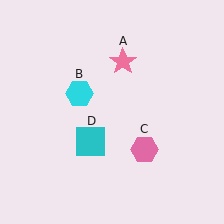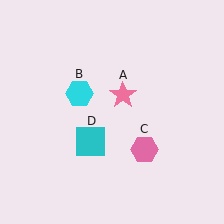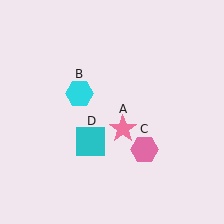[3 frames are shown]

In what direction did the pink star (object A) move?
The pink star (object A) moved down.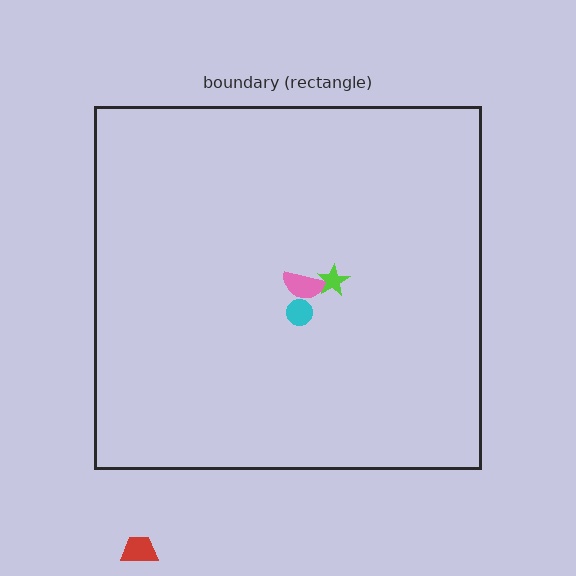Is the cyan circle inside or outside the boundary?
Inside.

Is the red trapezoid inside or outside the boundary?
Outside.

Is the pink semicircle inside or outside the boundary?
Inside.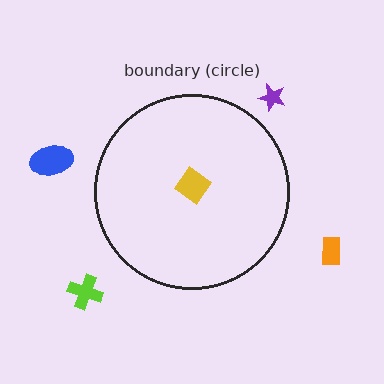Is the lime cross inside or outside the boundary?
Outside.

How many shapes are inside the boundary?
1 inside, 4 outside.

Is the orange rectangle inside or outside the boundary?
Outside.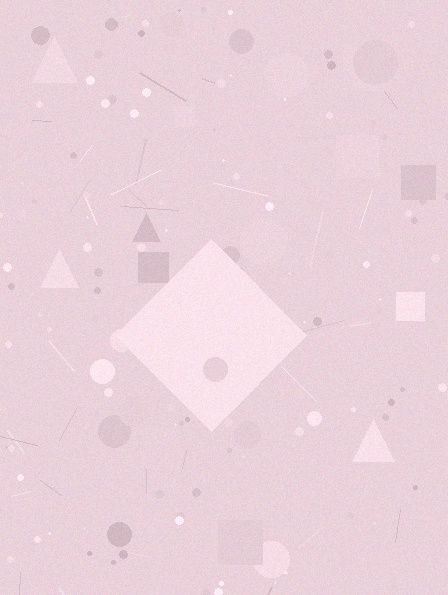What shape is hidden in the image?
A diamond is hidden in the image.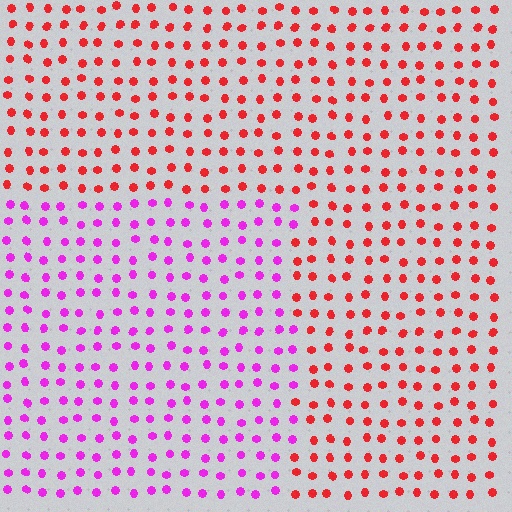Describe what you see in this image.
The image is filled with small red elements in a uniform arrangement. A rectangle-shaped region is visible where the elements are tinted to a slightly different hue, forming a subtle color boundary.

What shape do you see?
I see a rectangle.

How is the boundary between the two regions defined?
The boundary is defined purely by a slight shift in hue (about 57 degrees). Spacing, size, and orientation are identical on both sides.